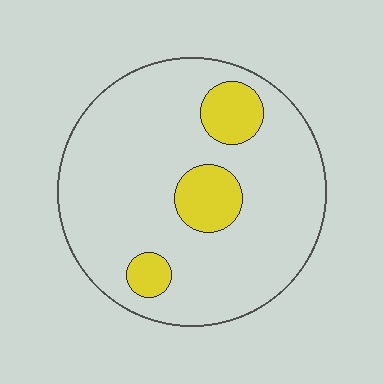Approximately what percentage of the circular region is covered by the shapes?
Approximately 15%.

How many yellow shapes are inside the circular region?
3.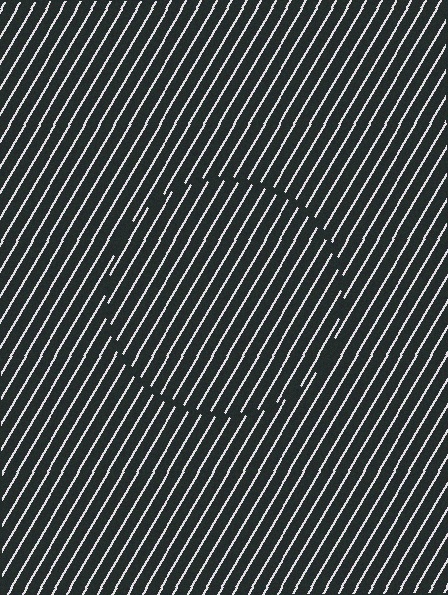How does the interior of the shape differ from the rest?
The interior of the shape contains the same grating, shifted by half a period — the contour is defined by the phase discontinuity where line-ends from the inner and outer gratings abut.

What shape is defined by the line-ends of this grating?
An illusory circle. The interior of the shape contains the same grating, shifted by half a period — the contour is defined by the phase discontinuity where line-ends from the inner and outer gratings abut.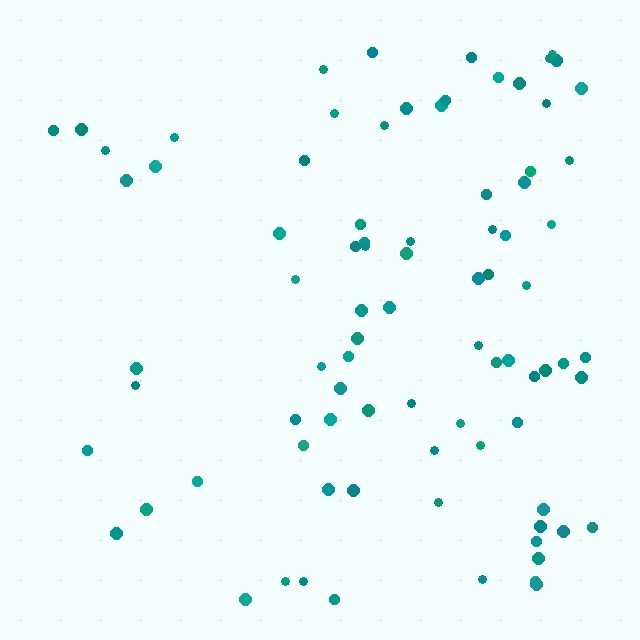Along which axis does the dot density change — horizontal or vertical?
Horizontal.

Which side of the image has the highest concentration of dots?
The right.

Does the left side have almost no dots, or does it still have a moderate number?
Still a moderate number, just noticeably fewer than the right.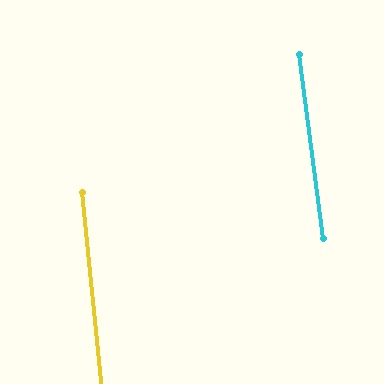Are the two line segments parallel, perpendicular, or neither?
Parallel — their directions differ by only 1.9°.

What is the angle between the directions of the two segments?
Approximately 2 degrees.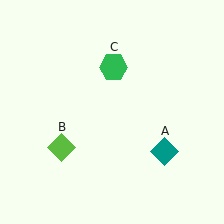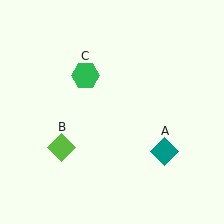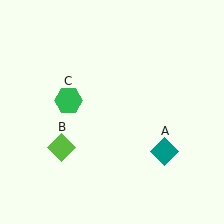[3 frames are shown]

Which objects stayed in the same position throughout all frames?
Teal diamond (object A) and lime diamond (object B) remained stationary.